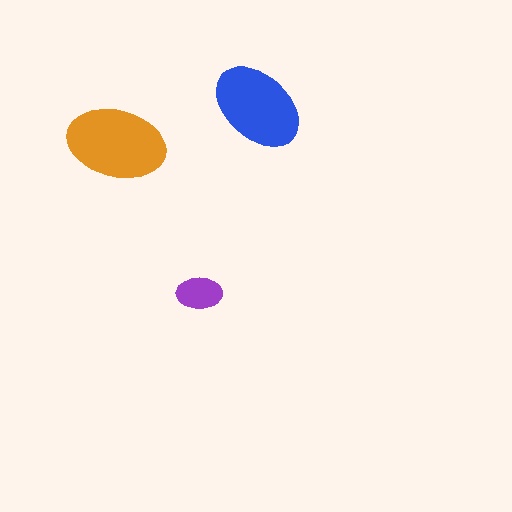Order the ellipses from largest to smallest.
the orange one, the blue one, the purple one.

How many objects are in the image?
There are 3 objects in the image.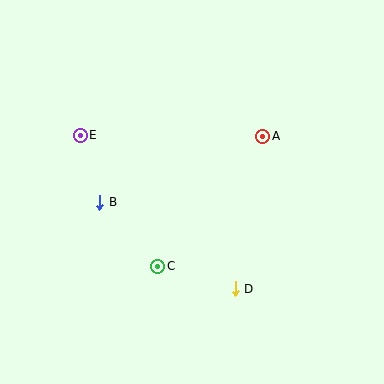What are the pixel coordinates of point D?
Point D is at (235, 289).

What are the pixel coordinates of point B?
Point B is at (100, 202).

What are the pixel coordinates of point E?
Point E is at (80, 135).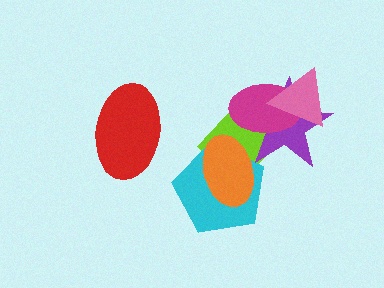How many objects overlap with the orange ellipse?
3 objects overlap with the orange ellipse.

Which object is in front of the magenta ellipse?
The pink triangle is in front of the magenta ellipse.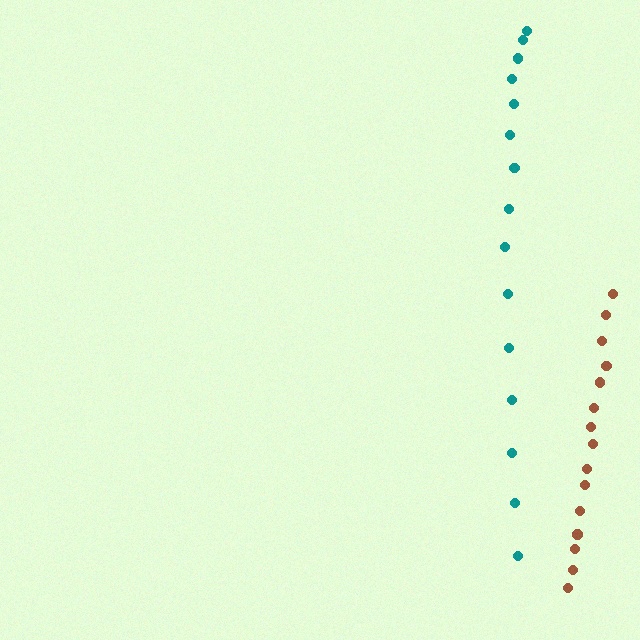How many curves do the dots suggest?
There are 2 distinct paths.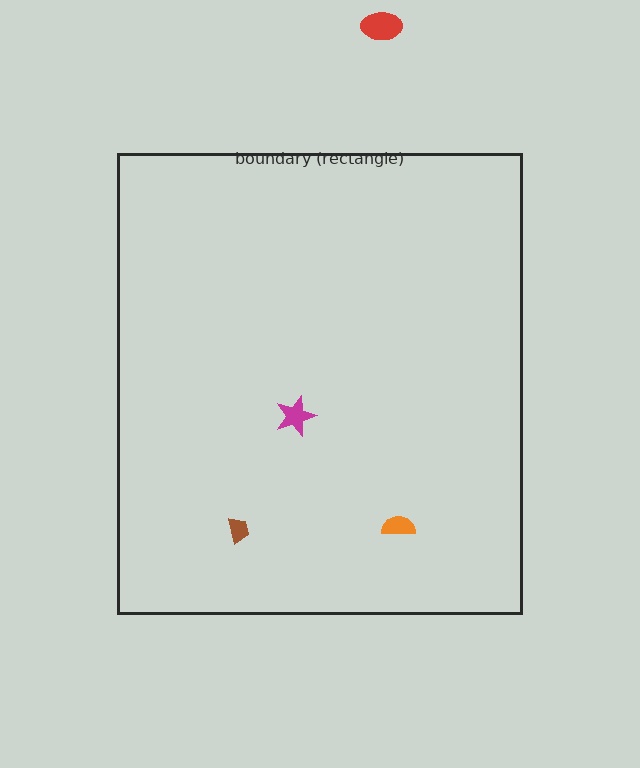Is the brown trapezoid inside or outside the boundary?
Inside.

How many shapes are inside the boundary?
3 inside, 1 outside.